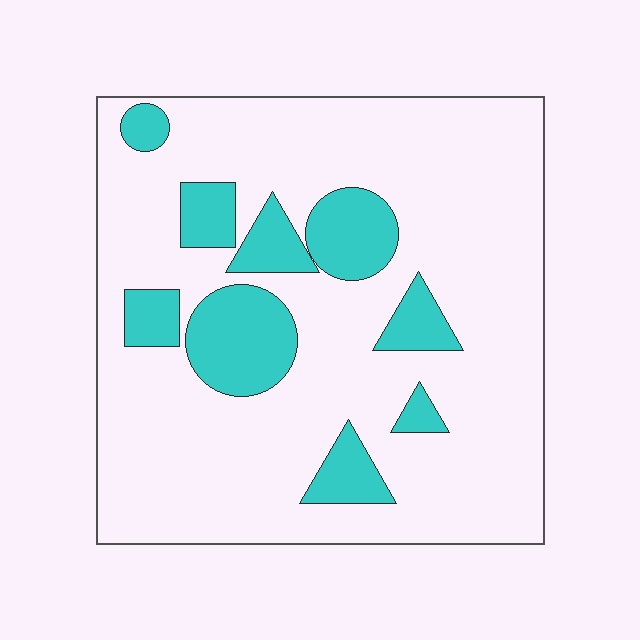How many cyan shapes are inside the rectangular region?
9.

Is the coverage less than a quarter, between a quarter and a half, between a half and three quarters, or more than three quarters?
Less than a quarter.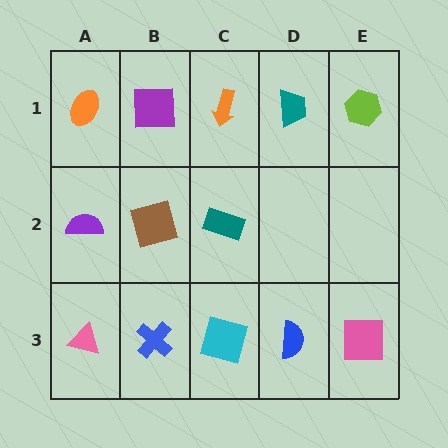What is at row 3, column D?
A blue semicircle.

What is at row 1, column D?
A teal trapezoid.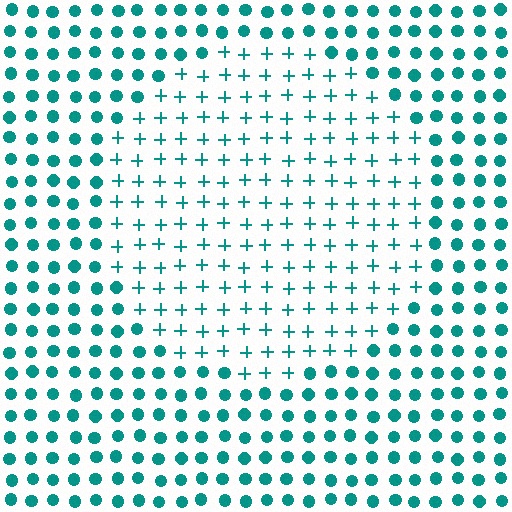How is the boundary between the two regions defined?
The boundary is defined by a change in element shape: plus signs inside vs. circles outside. All elements share the same color and spacing.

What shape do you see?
I see a circle.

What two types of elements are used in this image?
The image uses plus signs inside the circle region and circles outside it.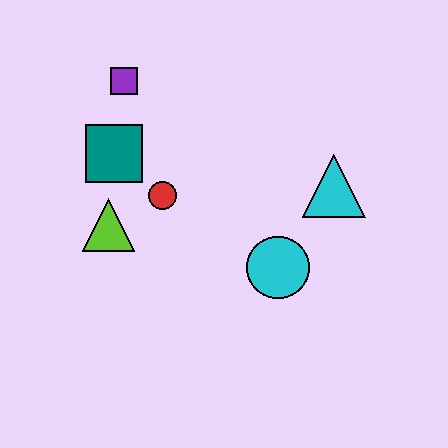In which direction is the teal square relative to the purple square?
The teal square is below the purple square.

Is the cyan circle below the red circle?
Yes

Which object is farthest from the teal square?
The cyan triangle is farthest from the teal square.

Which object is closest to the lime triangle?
The red circle is closest to the lime triangle.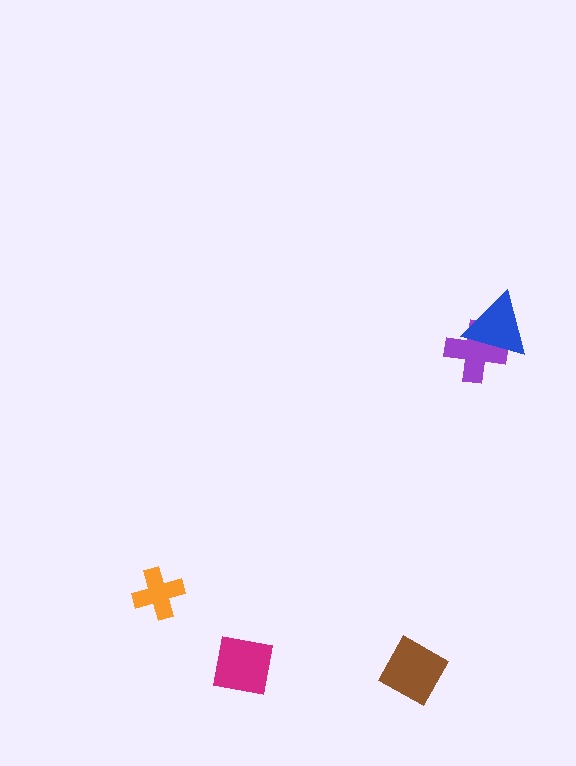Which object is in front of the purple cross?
The blue triangle is in front of the purple cross.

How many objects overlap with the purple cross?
1 object overlaps with the purple cross.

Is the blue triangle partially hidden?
No, no other shape covers it.